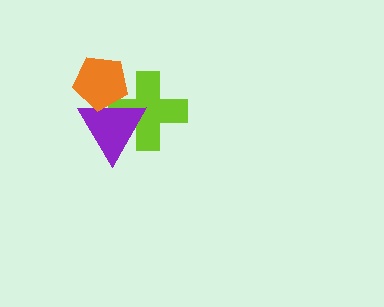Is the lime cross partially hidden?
Yes, it is partially covered by another shape.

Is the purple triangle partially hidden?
Yes, it is partially covered by another shape.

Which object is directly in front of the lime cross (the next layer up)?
The purple triangle is directly in front of the lime cross.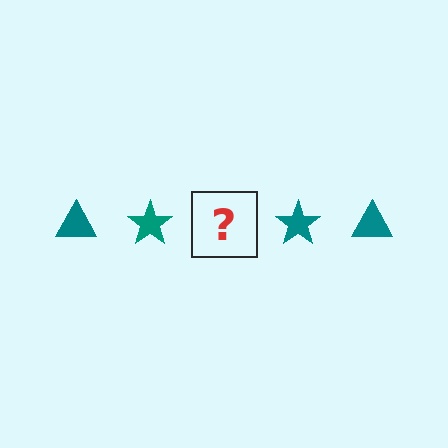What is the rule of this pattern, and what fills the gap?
The rule is that the pattern cycles through triangle, star shapes in teal. The gap should be filled with a teal triangle.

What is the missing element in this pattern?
The missing element is a teal triangle.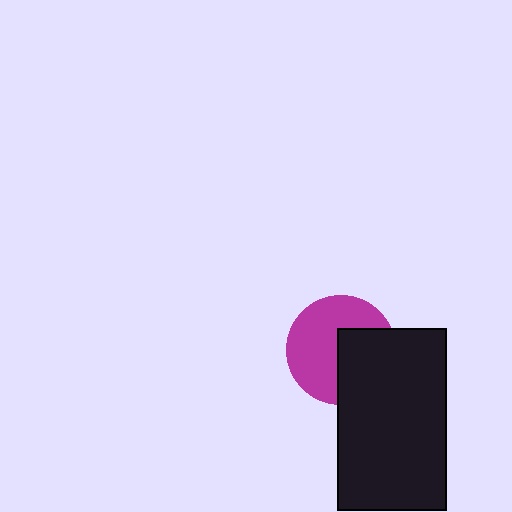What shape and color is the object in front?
The object in front is a black rectangle.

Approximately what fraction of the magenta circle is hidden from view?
Roughly 40% of the magenta circle is hidden behind the black rectangle.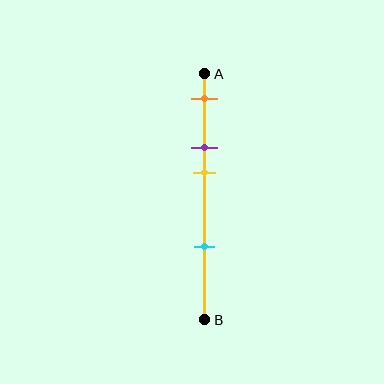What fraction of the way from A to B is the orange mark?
The orange mark is approximately 10% (0.1) of the way from A to B.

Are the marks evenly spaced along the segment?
No, the marks are not evenly spaced.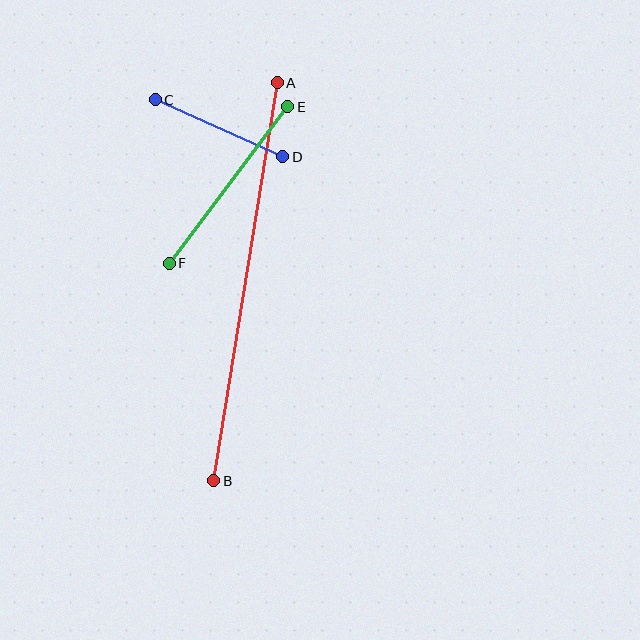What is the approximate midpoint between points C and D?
The midpoint is at approximately (219, 128) pixels.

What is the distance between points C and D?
The distance is approximately 140 pixels.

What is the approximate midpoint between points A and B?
The midpoint is at approximately (246, 282) pixels.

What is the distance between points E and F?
The distance is approximately 197 pixels.